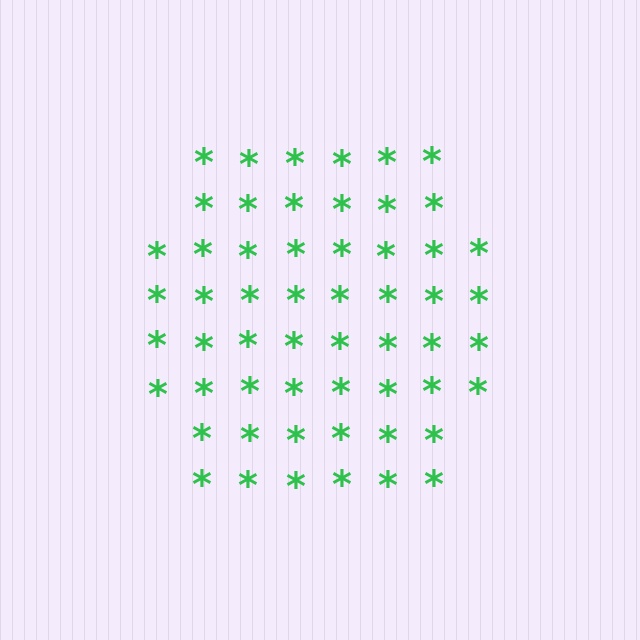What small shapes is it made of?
It is made of small asterisks.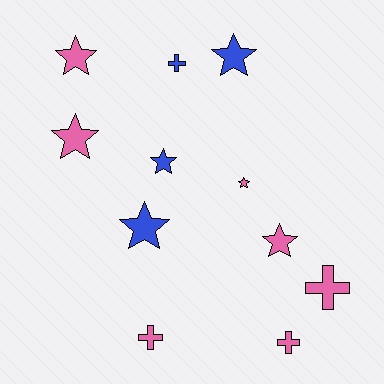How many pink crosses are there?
There are 3 pink crosses.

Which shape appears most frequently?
Star, with 7 objects.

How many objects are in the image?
There are 11 objects.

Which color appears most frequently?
Pink, with 7 objects.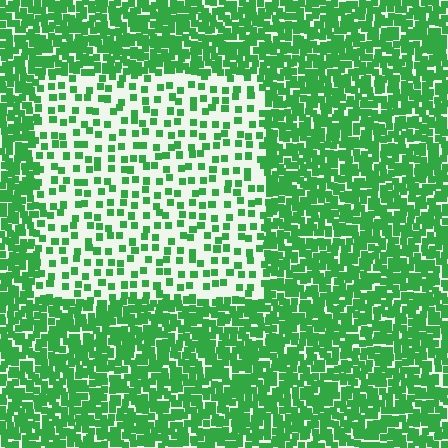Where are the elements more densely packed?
The elements are more densely packed outside the rectangle boundary.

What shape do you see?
I see a rectangle.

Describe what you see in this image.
The image contains small green elements arranged at two different densities. A rectangle-shaped region is visible where the elements are less densely packed than the surrounding area.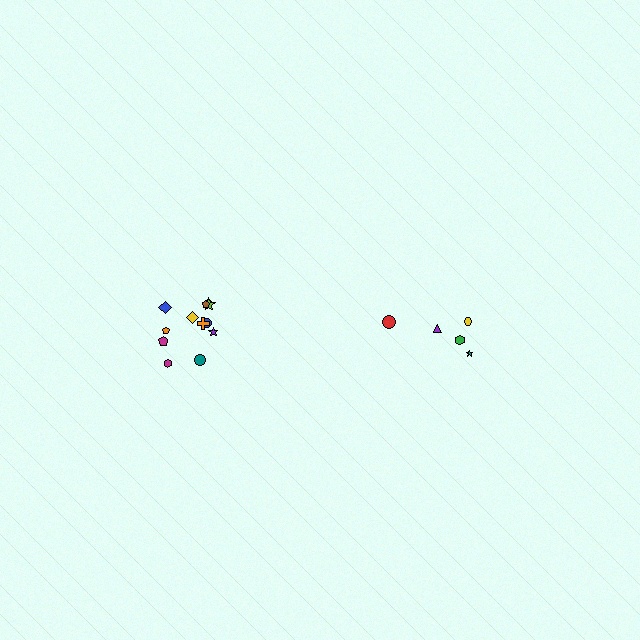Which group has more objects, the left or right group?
The left group.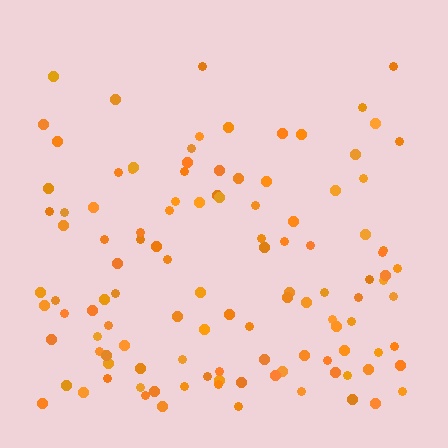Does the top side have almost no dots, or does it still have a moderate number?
Still a moderate number, just noticeably fewer than the bottom.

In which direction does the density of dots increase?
From top to bottom, with the bottom side densest.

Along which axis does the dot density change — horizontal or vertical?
Vertical.